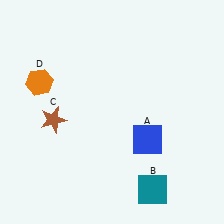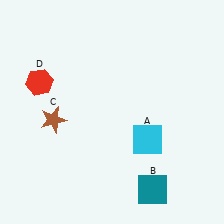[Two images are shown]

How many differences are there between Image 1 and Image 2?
There are 2 differences between the two images.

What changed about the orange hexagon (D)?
In Image 1, D is orange. In Image 2, it changed to red.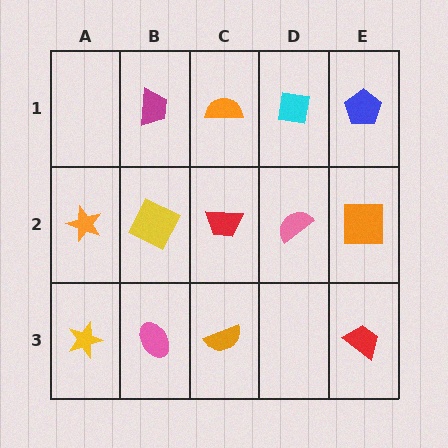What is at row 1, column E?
A blue pentagon.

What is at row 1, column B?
A magenta trapezoid.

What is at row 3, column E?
A red trapezoid.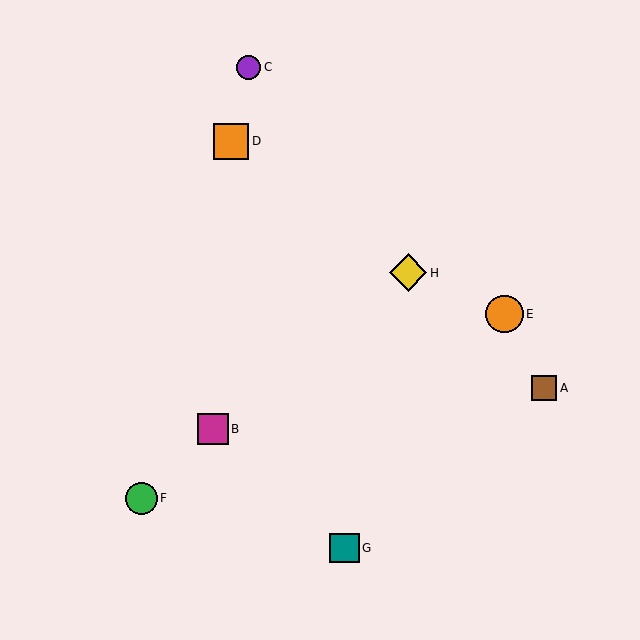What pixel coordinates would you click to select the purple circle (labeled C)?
Click at (249, 67) to select the purple circle C.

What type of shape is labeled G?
Shape G is a teal square.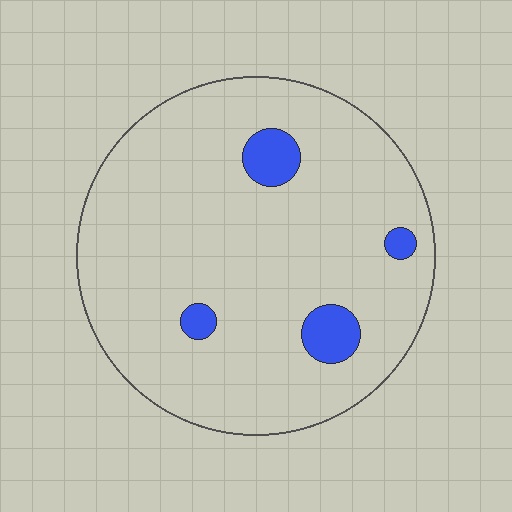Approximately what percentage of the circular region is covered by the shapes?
Approximately 5%.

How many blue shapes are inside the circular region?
4.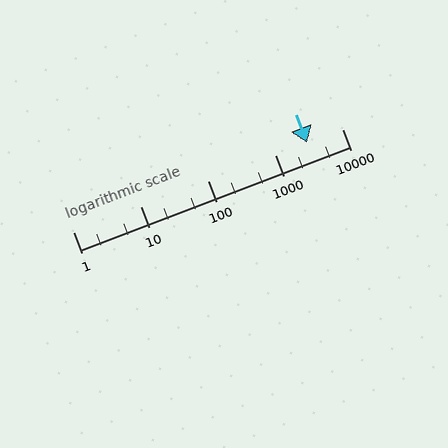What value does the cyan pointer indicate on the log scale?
The pointer indicates approximately 3000.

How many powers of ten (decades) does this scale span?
The scale spans 4 decades, from 1 to 10000.